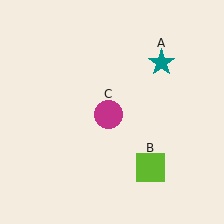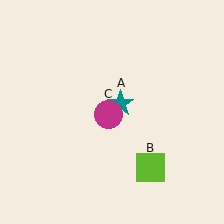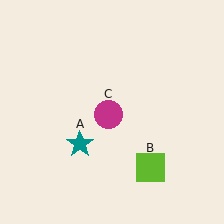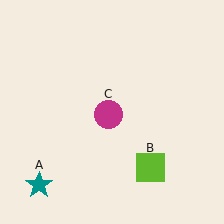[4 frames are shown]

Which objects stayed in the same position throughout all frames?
Lime square (object B) and magenta circle (object C) remained stationary.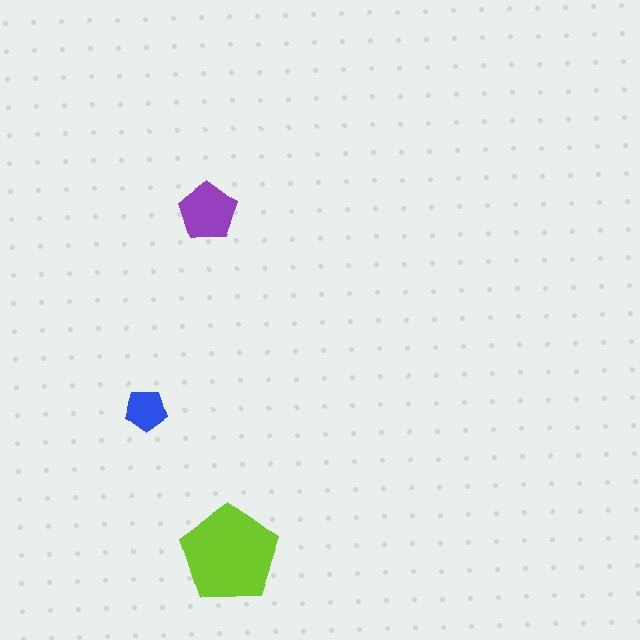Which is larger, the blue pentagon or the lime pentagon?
The lime one.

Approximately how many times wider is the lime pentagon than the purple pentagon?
About 1.5 times wider.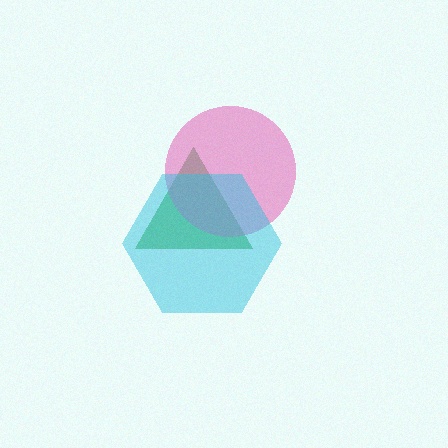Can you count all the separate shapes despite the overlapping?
Yes, there are 3 separate shapes.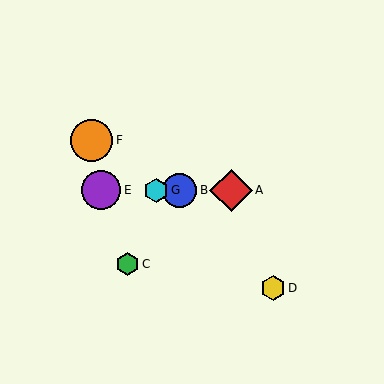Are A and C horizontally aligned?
No, A is at y≈190 and C is at y≈264.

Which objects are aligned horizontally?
Objects A, B, E, G are aligned horizontally.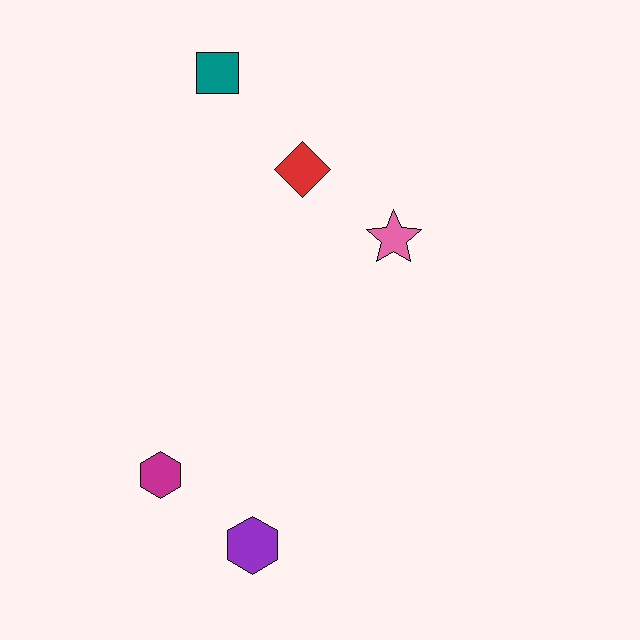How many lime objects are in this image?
There are no lime objects.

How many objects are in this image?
There are 5 objects.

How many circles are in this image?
There are no circles.